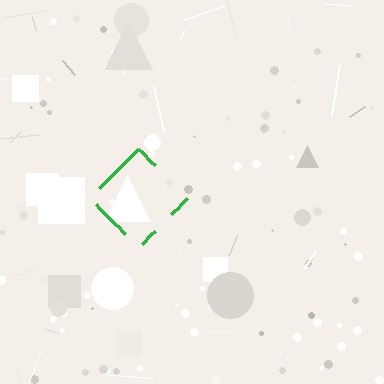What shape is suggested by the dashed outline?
The dashed outline suggests a diamond.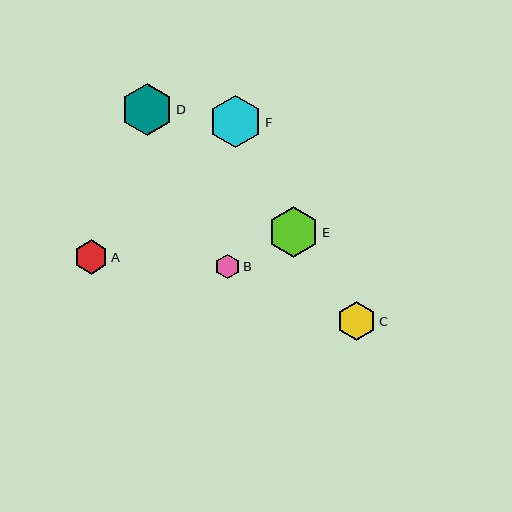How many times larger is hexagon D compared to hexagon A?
Hexagon D is approximately 1.5 times the size of hexagon A.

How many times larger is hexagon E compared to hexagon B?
Hexagon E is approximately 2.1 times the size of hexagon B.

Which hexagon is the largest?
Hexagon D is the largest with a size of approximately 52 pixels.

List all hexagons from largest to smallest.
From largest to smallest: D, F, E, C, A, B.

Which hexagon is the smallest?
Hexagon B is the smallest with a size of approximately 25 pixels.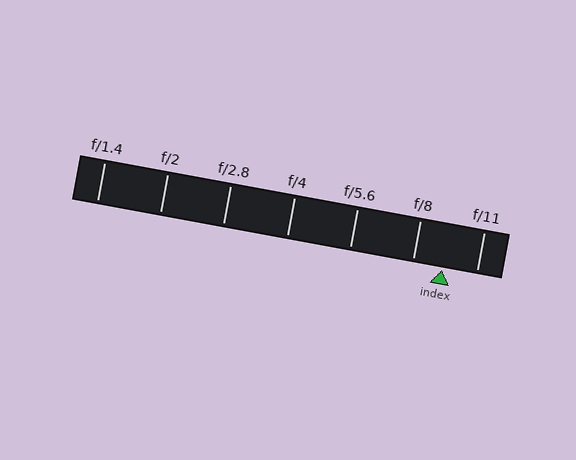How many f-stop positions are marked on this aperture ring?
There are 7 f-stop positions marked.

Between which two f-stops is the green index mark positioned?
The index mark is between f/8 and f/11.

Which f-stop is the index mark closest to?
The index mark is closest to f/8.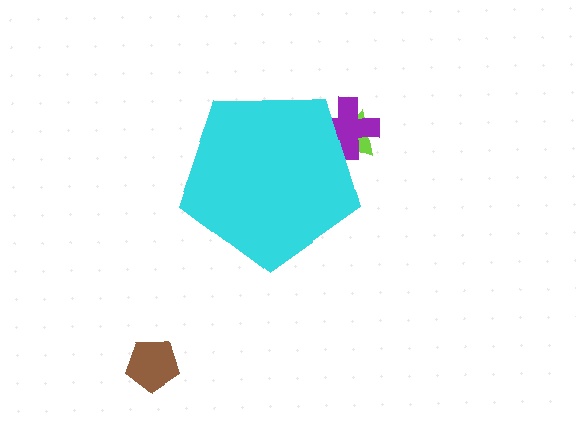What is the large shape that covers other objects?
A cyan pentagon.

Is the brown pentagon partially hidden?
No, the brown pentagon is fully visible.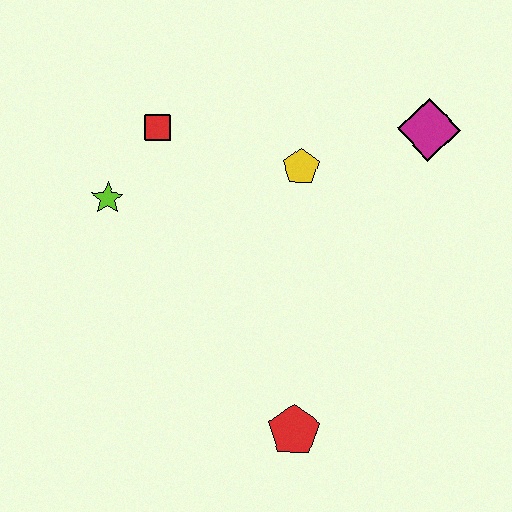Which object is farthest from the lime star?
The magenta diamond is farthest from the lime star.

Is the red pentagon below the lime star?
Yes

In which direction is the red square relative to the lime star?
The red square is above the lime star.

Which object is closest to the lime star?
The red square is closest to the lime star.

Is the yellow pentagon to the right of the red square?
Yes